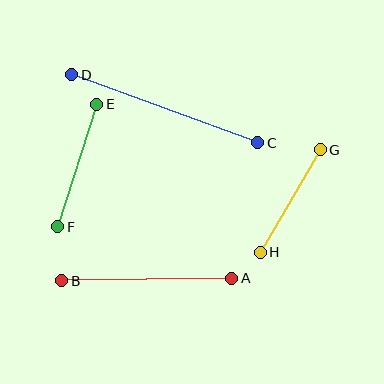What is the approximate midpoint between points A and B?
The midpoint is at approximately (147, 279) pixels.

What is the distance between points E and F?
The distance is approximately 129 pixels.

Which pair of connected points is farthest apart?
Points C and D are farthest apart.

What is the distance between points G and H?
The distance is approximately 119 pixels.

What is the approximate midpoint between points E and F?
The midpoint is at approximately (77, 166) pixels.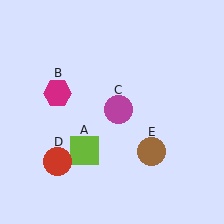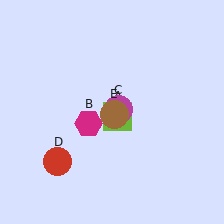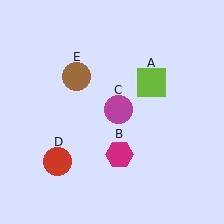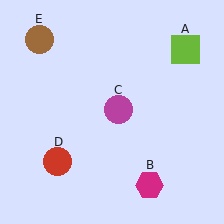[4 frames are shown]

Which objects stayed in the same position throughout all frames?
Magenta circle (object C) and red circle (object D) remained stationary.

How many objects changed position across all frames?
3 objects changed position: lime square (object A), magenta hexagon (object B), brown circle (object E).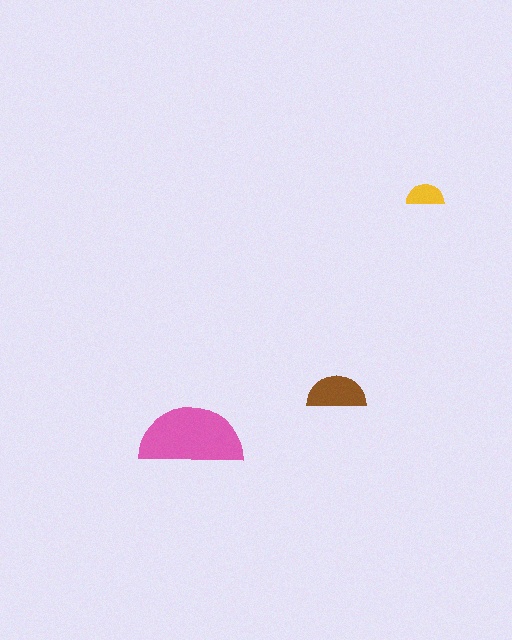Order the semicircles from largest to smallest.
the pink one, the brown one, the yellow one.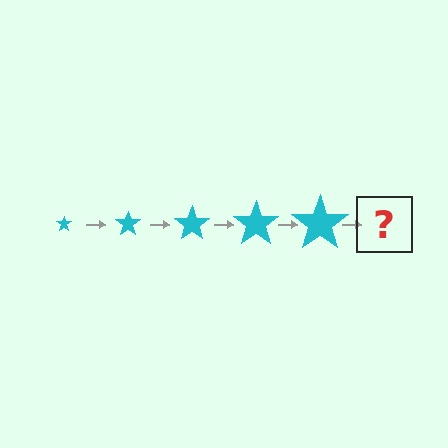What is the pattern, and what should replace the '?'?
The pattern is that the star gets progressively larger each step. The '?' should be a cyan star, larger than the previous one.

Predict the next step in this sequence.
The next step is a cyan star, larger than the previous one.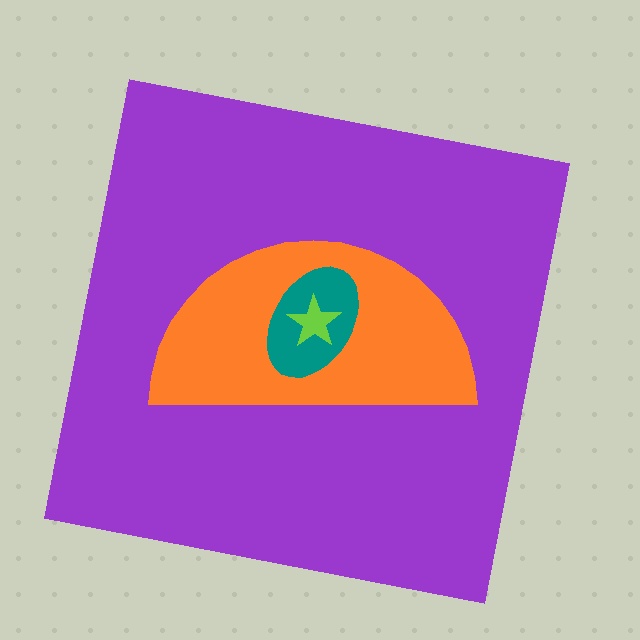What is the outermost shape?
The purple square.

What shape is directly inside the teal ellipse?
The lime star.